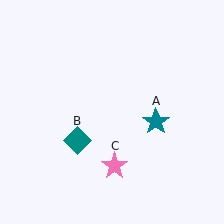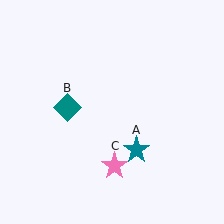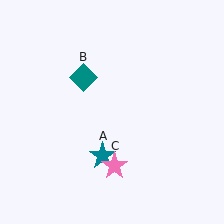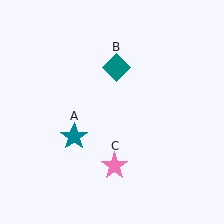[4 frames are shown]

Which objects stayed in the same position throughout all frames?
Pink star (object C) remained stationary.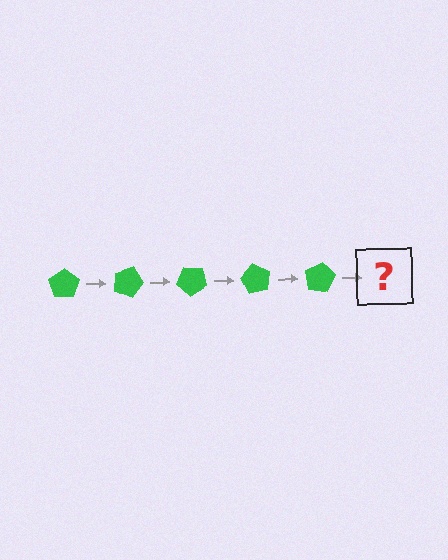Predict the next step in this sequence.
The next step is a green pentagon rotated 100 degrees.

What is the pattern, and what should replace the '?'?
The pattern is that the pentagon rotates 20 degrees each step. The '?' should be a green pentagon rotated 100 degrees.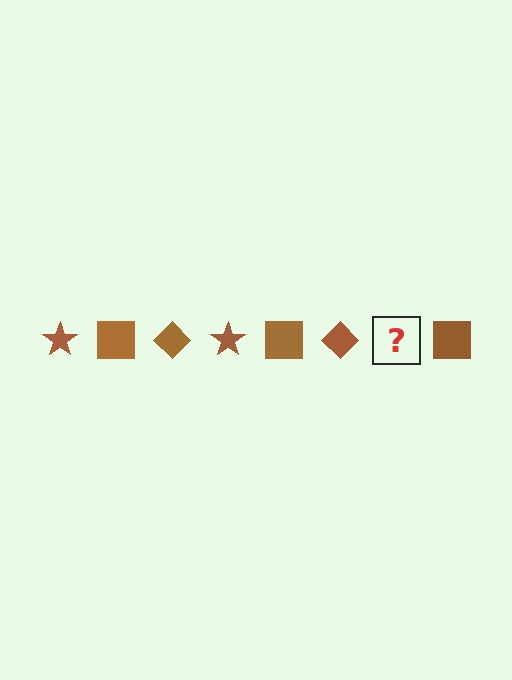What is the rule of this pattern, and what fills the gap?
The rule is that the pattern cycles through star, square, diamond shapes in brown. The gap should be filled with a brown star.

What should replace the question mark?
The question mark should be replaced with a brown star.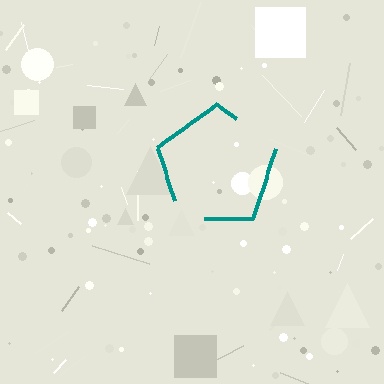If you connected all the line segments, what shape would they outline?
They would outline a pentagon.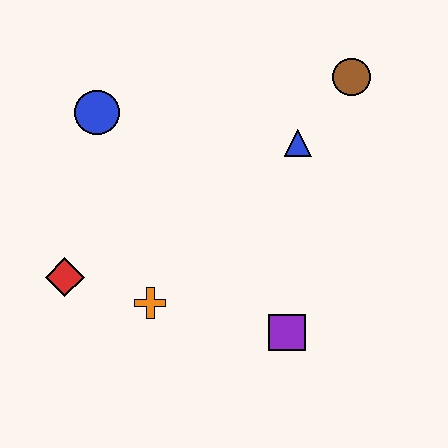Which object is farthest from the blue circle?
The purple square is farthest from the blue circle.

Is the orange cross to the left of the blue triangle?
Yes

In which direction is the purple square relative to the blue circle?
The purple square is below the blue circle.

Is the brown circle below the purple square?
No